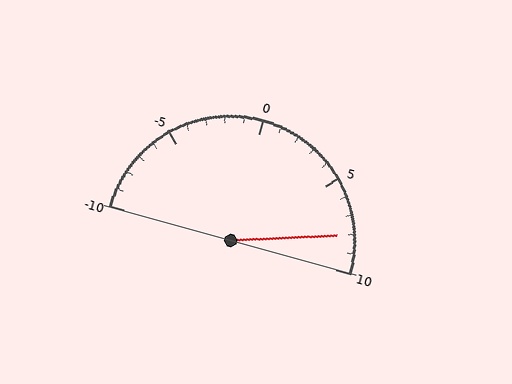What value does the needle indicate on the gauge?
The needle indicates approximately 8.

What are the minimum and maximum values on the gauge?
The gauge ranges from -10 to 10.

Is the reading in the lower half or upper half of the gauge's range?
The reading is in the upper half of the range (-10 to 10).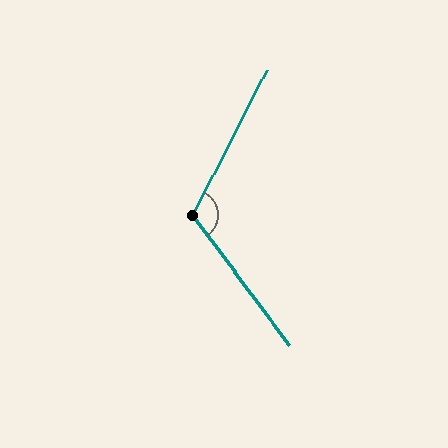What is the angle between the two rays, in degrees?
Approximately 116 degrees.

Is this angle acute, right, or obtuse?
It is obtuse.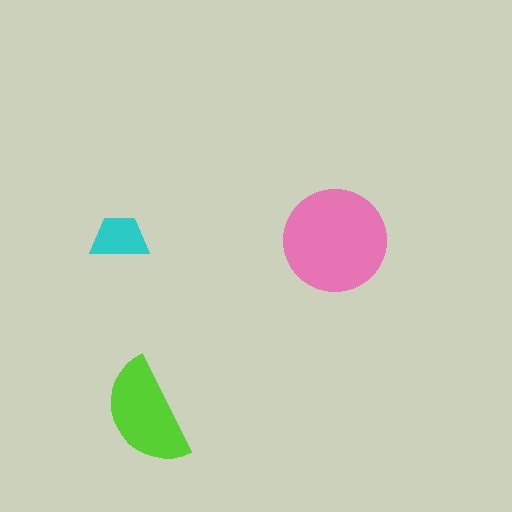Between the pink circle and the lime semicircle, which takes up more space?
The pink circle.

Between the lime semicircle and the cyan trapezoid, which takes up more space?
The lime semicircle.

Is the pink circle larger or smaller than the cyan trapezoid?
Larger.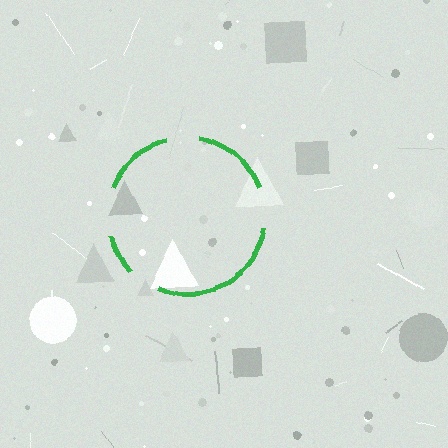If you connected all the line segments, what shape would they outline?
They would outline a circle.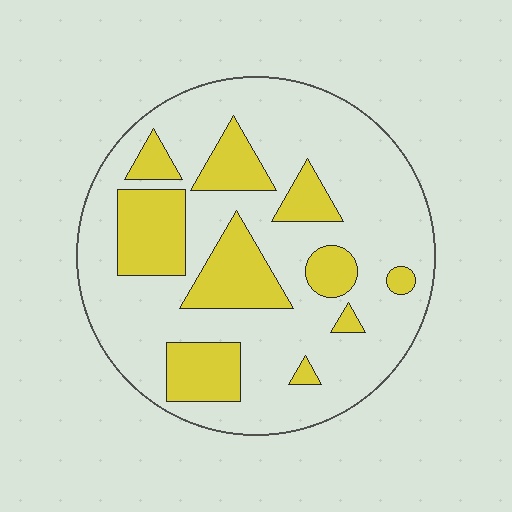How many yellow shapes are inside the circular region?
10.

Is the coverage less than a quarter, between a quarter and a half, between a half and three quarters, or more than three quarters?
Between a quarter and a half.